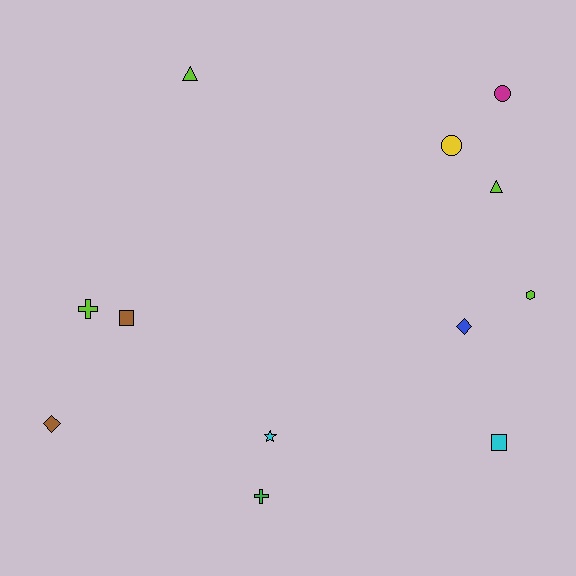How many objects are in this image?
There are 12 objects.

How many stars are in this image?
There is 1 star.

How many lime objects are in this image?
There are 4 lime objects.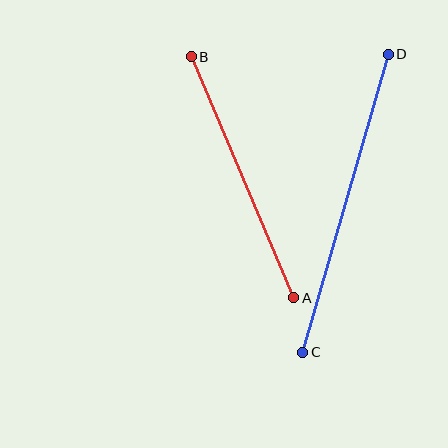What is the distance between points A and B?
The distance is approximately 262 pixels.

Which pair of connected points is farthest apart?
Points C and D are farthest apart.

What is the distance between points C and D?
The distance is approximately 310 pixels.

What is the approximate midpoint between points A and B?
The midpoint is at approximately (243, 177) pixels.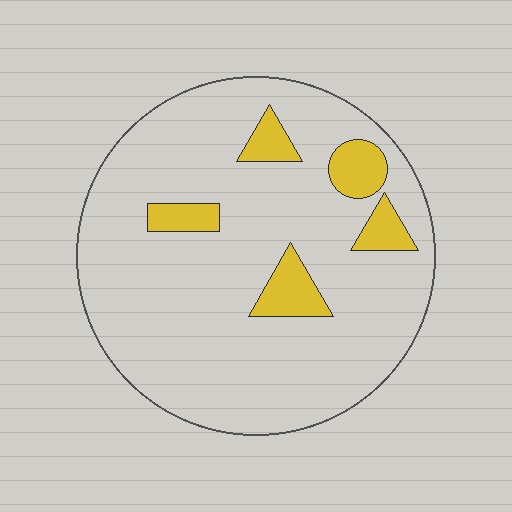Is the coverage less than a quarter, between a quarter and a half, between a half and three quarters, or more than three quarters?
Less than a quarter.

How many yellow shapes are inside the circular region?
5.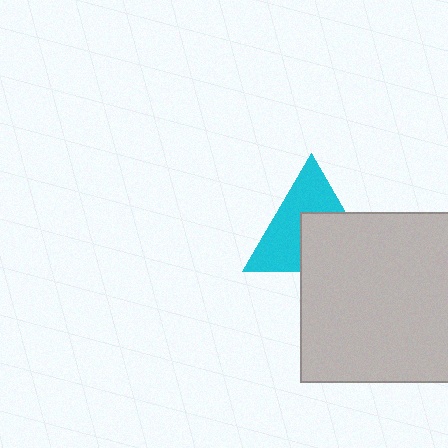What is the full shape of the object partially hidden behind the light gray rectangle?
The partially hidden object is a cyan triangle.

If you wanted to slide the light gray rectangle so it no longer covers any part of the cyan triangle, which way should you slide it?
Slide it down — that is the most direct way to separate the two shapes.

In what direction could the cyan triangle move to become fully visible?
The cyan triangle could move up. That would shift it out from behind the light gray rectangle entirely.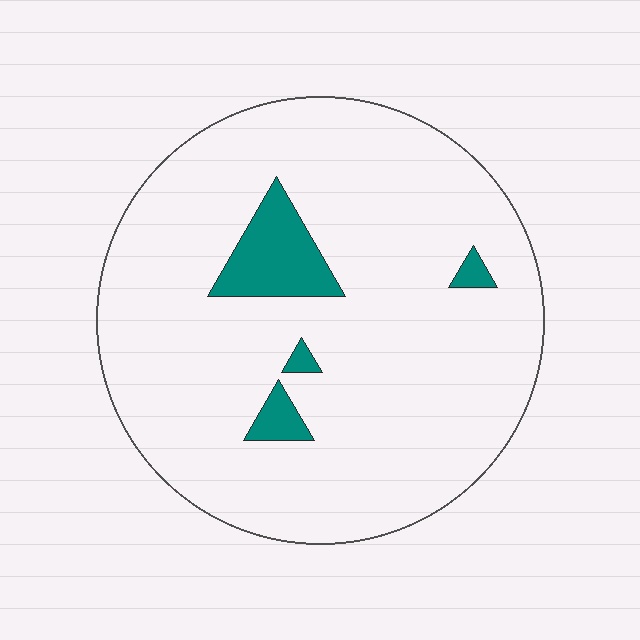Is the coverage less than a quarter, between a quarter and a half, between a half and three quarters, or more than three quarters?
Less than a quarter.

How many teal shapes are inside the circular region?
4.